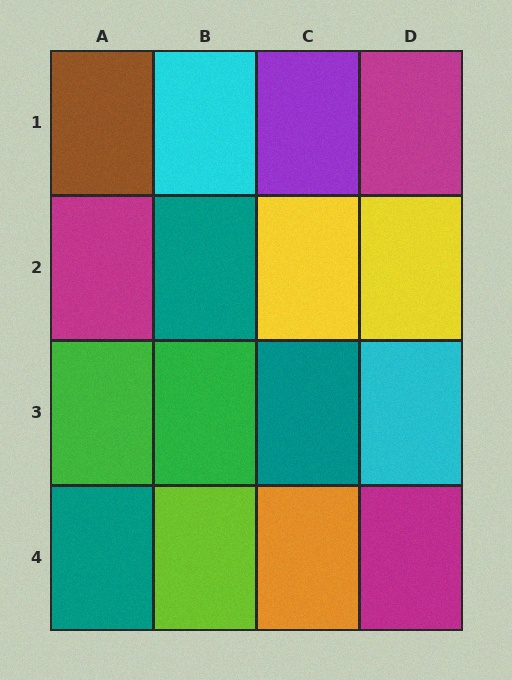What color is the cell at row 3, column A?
Green.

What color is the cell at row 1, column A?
Brown.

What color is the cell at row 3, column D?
Cyan.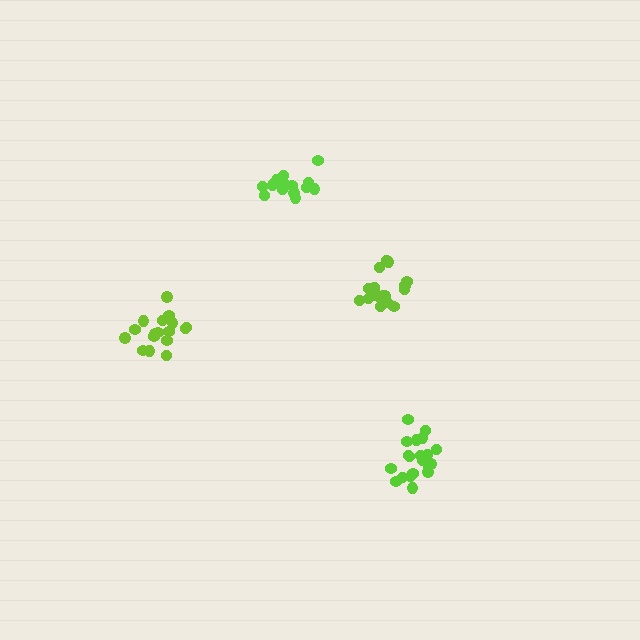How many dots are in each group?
Group 1: 20 dots, Group 2: 17 dots, Group 3: 18 dots, Group 4: 17 dots (72 total).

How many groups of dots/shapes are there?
There are 4 groups.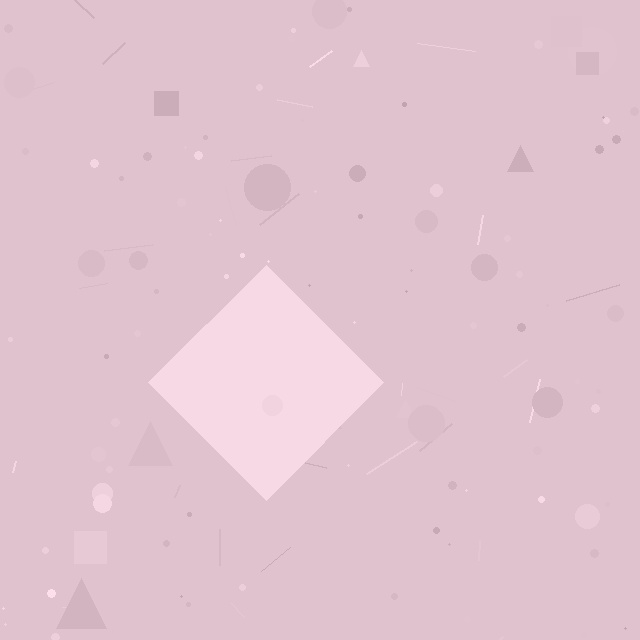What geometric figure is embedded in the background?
A diamond is embedded in the background.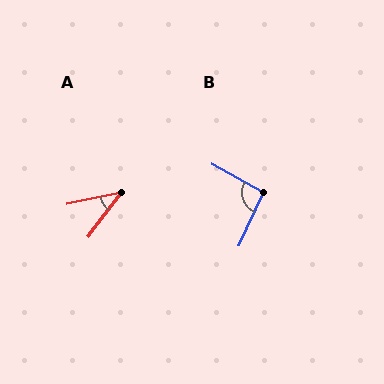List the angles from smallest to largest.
A (41°), B (94°).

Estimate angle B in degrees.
Approximately 94 degrees.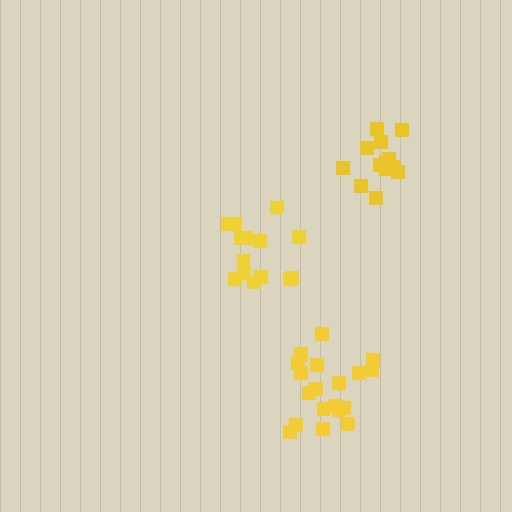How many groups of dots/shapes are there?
There are 3 groups.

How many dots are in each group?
Group 1: 14 dots, Group 2: 19 dots, Group 3: 13 dots (46 total).